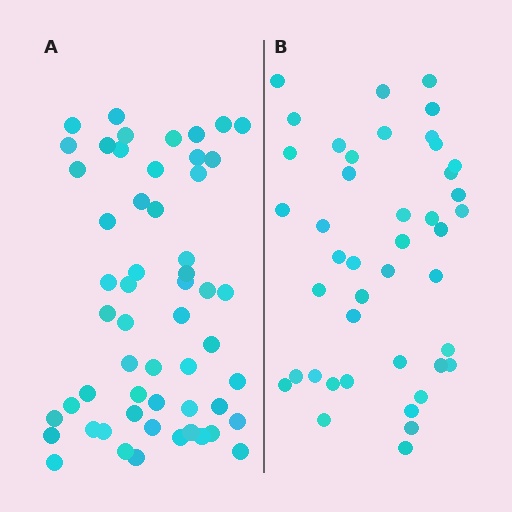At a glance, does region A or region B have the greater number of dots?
Region A (the left region) has more dots.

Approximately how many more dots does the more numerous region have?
Region A has roughly 12 or so more dots than region B.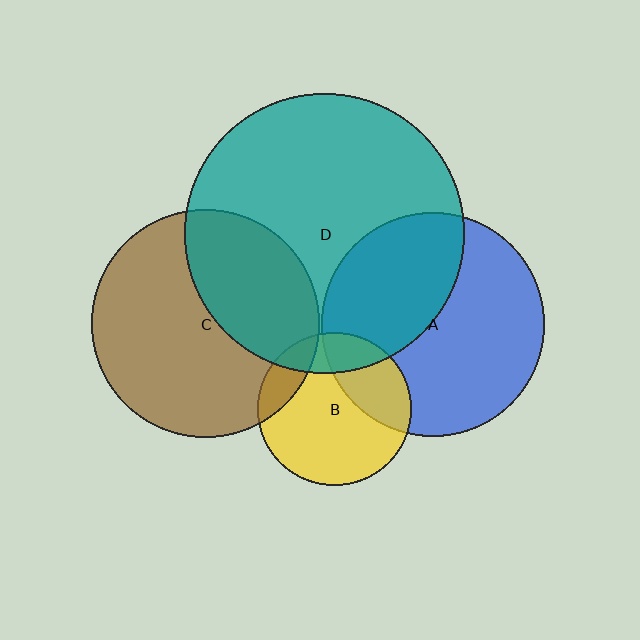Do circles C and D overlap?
Yes.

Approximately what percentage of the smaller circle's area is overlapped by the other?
Approximately 35%.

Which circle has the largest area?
Circle D (teal).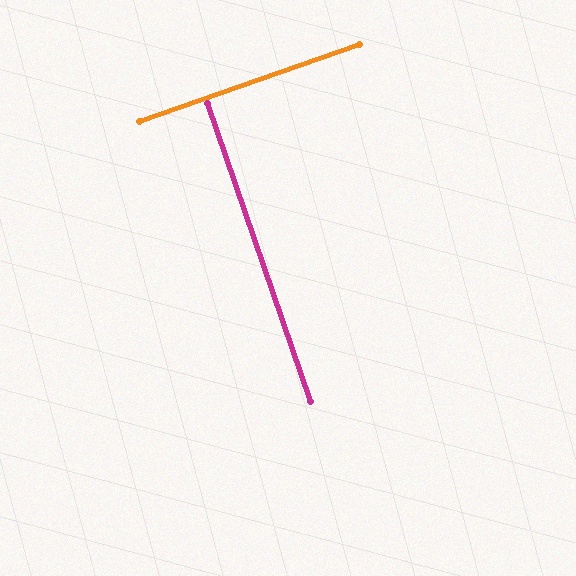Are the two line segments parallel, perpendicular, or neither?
Perpendicular — they meet at approximately 90°.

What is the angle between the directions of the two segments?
Approximately 90 degrees.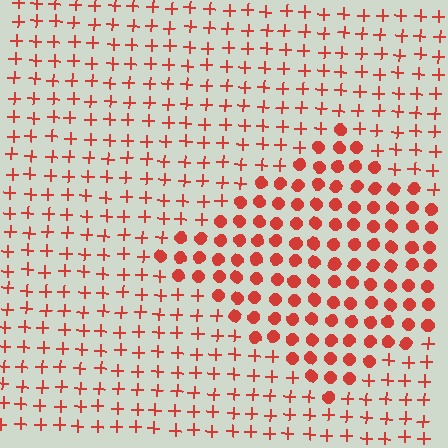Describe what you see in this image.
The image is filled with small red elements arranged in a uniform grid. A diamond-shaped region contains circles, while the surrounding area contains plus signs. The boundary is defined purely by the change in element shape.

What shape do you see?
I see a diamond.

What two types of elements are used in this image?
The image uses circles inside the diamond region and plus signs outside it.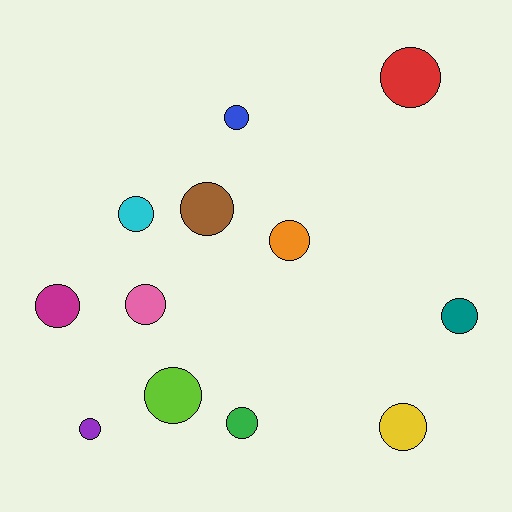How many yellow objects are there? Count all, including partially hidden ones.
There is 1 yellow object.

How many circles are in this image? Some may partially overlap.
There are 12 circles.